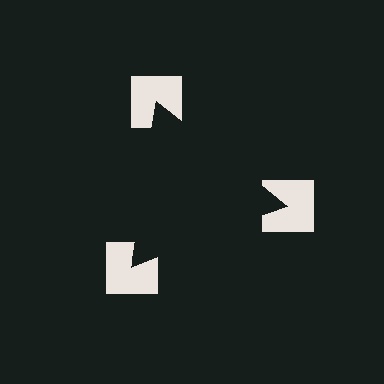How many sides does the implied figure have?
3 sides.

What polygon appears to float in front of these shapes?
An illusory triangle — its edges are inferred from the aligned wedge cuts in the notched squares, not physically drawn.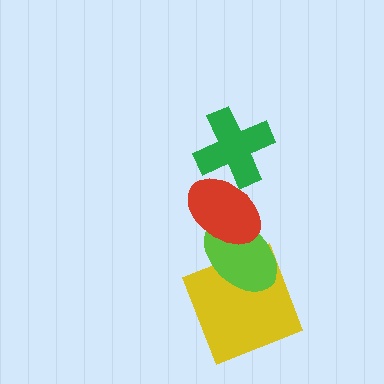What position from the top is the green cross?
The green cross is 1st from the top.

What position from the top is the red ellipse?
The red ellipse is 2nd from the top.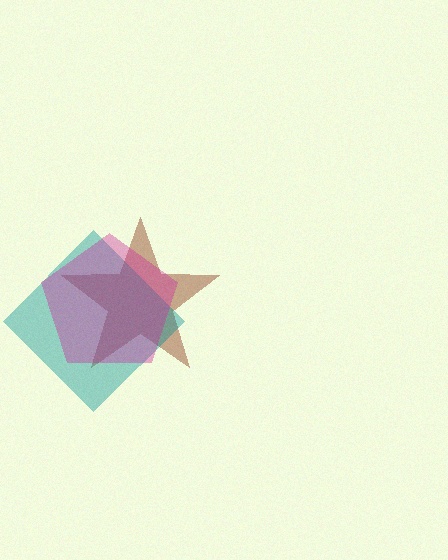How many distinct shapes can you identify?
There are 3 distinct shapes: a brown star, a teal diamond, a magenta pentagon.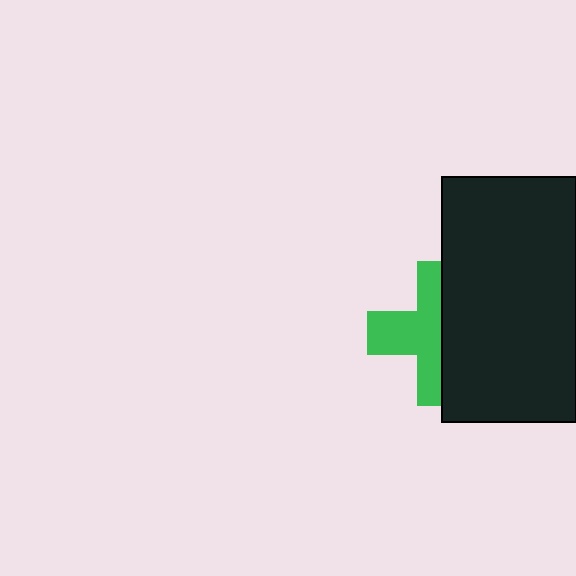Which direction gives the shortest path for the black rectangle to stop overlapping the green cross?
Moving right gives the shortest separation.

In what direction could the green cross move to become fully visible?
The green cross could move left. That would shift it out from behind the black rectangle entirely.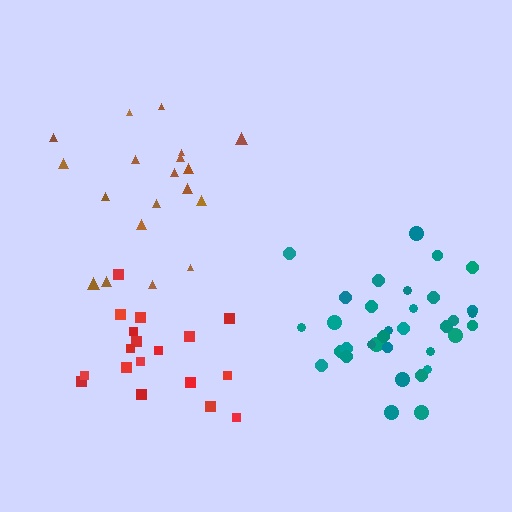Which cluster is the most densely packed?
Teal.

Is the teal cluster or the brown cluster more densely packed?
Teal.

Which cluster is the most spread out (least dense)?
Brown.